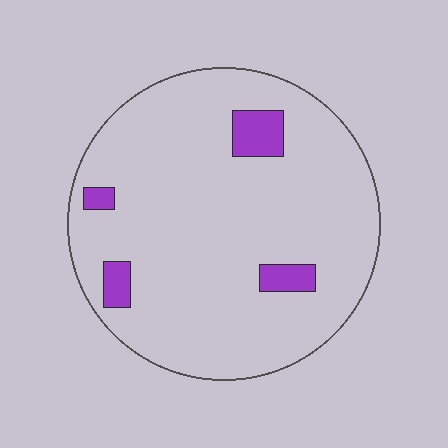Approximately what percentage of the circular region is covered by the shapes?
Approximately 10%.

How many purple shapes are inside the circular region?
4.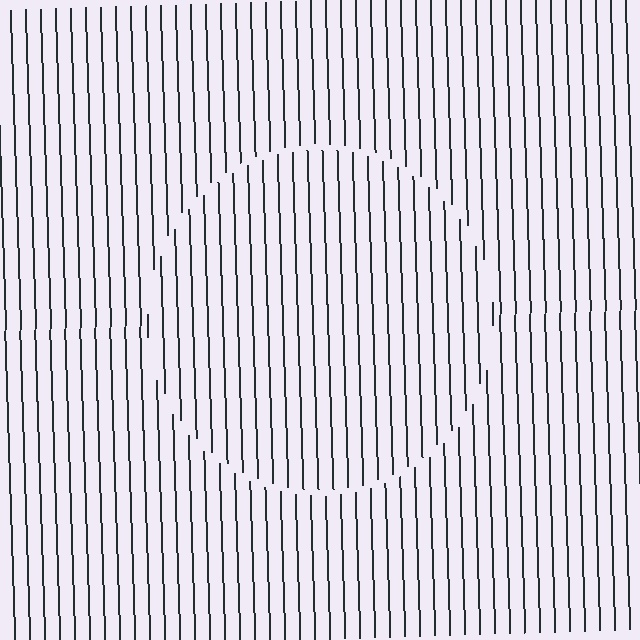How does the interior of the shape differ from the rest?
The interior of the shape contains the same grating, shifted by half a period — the contour is defined by the phase discontinuity where line-ends from the inner and outer gratings abut.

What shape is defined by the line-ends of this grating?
An illusory circle. The interior of the shape contains the same grating, shifted by half a period — the contour is defined by the phase discontinuity where line-ends from the inner and outer gratings abut.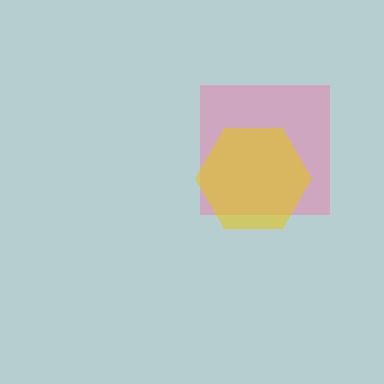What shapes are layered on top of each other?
The layered shapes are: a pink square, a yellow hexagon.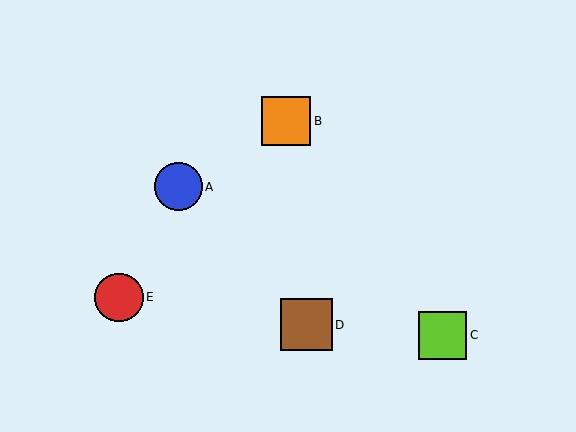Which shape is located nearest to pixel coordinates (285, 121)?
The orange square (labeled B) at (286, 121) is nearest to that location.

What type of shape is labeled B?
Shape B is an orange square.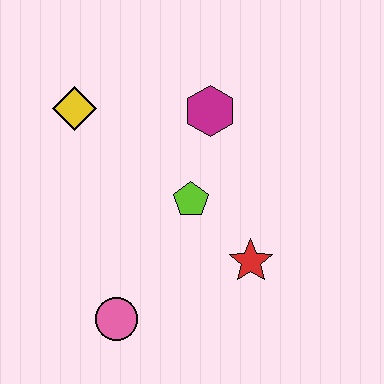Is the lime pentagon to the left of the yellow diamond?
No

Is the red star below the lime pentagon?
Yes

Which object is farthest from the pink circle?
The magenta hexagon is farthest from the pink circle.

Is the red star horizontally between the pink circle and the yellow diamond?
No